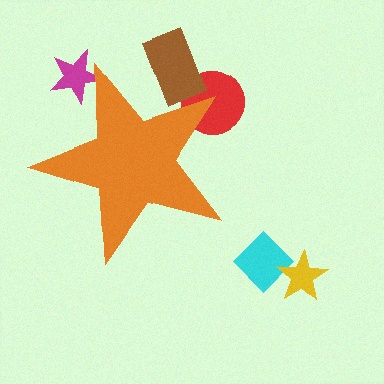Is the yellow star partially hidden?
No, the yellow star is fully visible.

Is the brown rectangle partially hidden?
Yes, the brown rectangle is partially hidden behind the orange star.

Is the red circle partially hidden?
Yes, the red circle is partially hidden behind the orange star.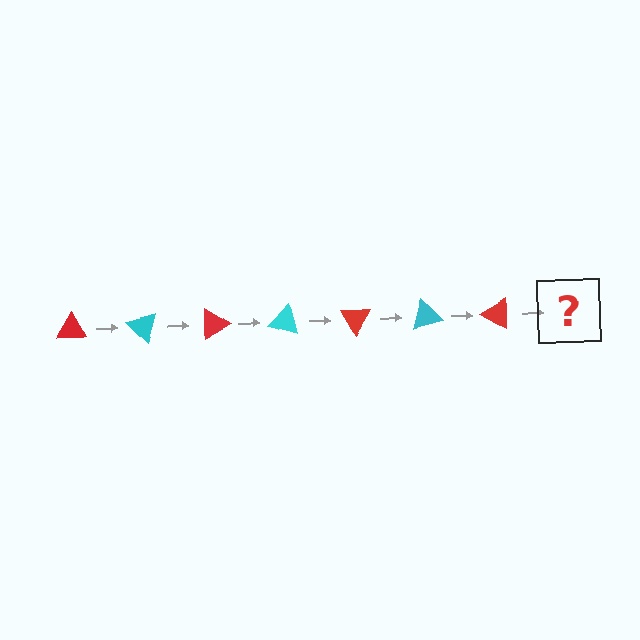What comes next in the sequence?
The next element should be a cyan triangle, rotated 315 degrees from the start.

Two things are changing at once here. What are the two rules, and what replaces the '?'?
The two rules are that it rotates 45 degrees each step and the color cycles through red and cyan. The '?' should be a cyan triangle, rotated 315 degrees from the start.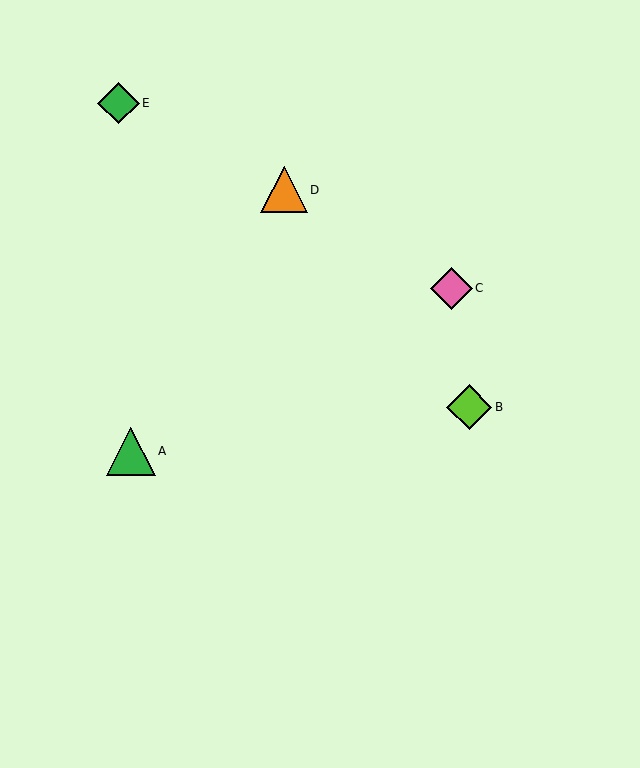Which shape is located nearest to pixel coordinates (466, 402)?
The lime diamond (labeled B) at (469, 407) is nearest to that location.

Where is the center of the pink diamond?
The center of the pink diamond is at (451, 288).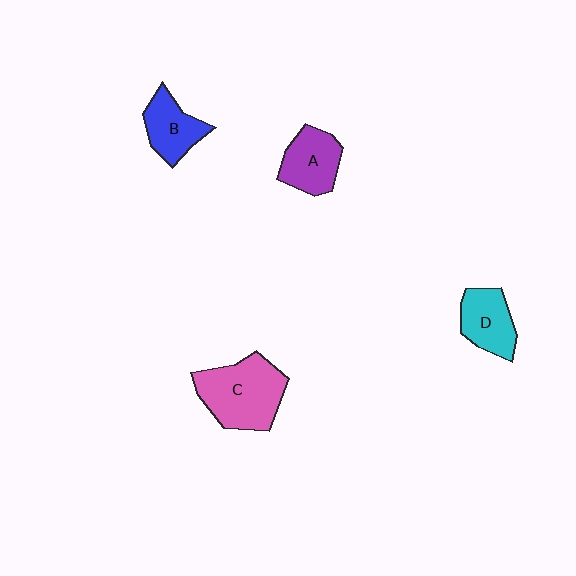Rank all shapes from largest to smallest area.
From largest to smallest: C (pink), A (purple), D (cyan), B (blue).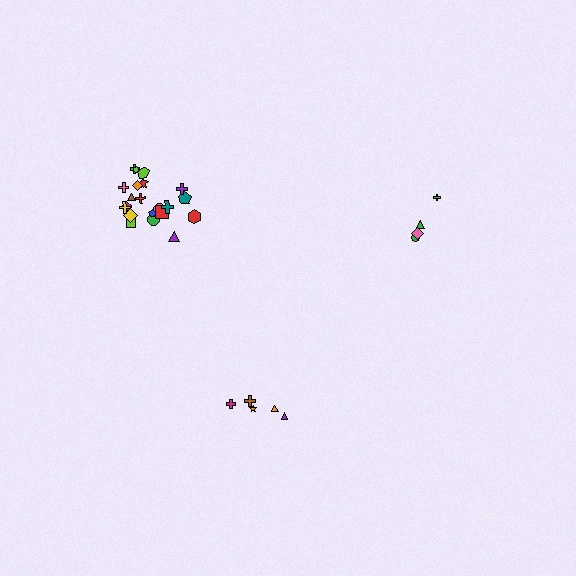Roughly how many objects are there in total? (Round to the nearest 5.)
Roughly 30 objects in total.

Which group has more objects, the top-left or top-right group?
The top-left group.